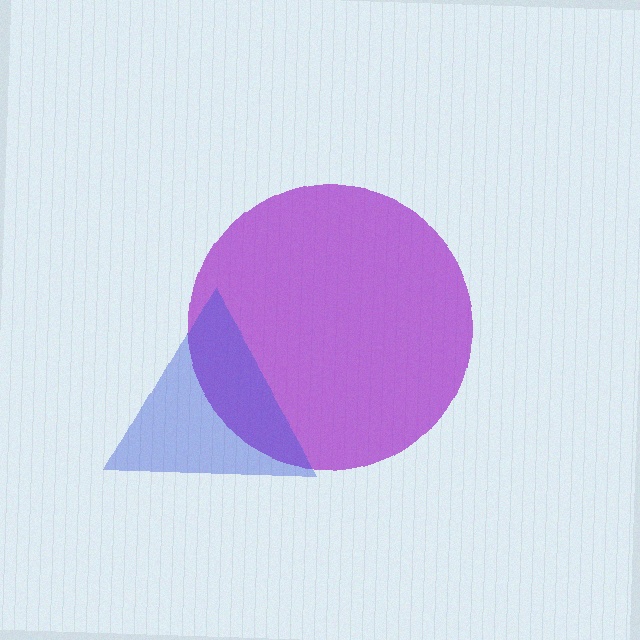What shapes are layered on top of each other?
The layered shapes are: a purple circle, a blue triangle.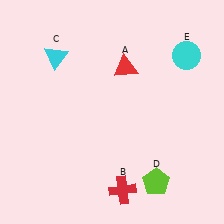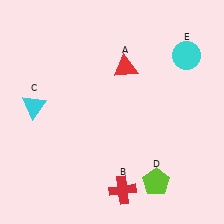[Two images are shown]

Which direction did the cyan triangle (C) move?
The cyan triangle (C) moved down.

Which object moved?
The cyan triangle (C) moved down.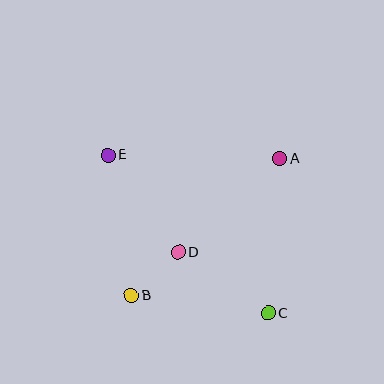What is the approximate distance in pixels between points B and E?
The distance between B and E is approximately 142 pixels.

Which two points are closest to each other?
Points B and D are closest to each other.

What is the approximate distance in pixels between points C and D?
The distance between C and D is approximately 109 pixels.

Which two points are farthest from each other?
Points C and E are farthest from each other.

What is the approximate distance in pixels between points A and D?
The distance between A and D is approximately 138 pixels.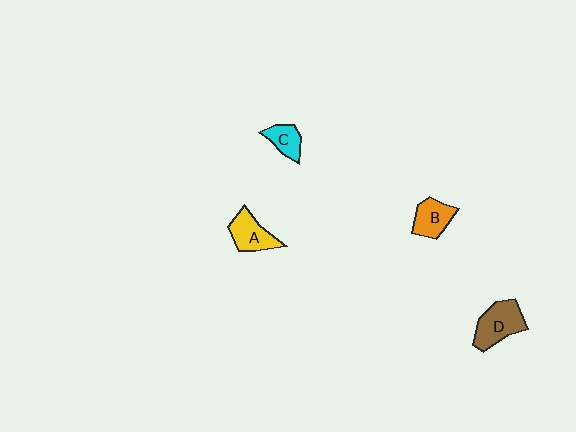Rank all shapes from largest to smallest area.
From largest to smallest: D (brown), A (yellow), B (orange), C (cyan).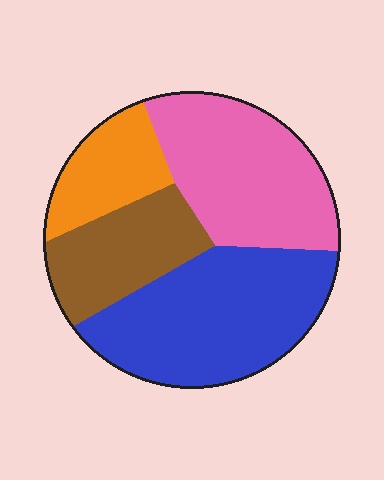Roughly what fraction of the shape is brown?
Brown covers 19% of the shape.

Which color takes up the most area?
Blue, at roughly 35%.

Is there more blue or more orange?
Blue.